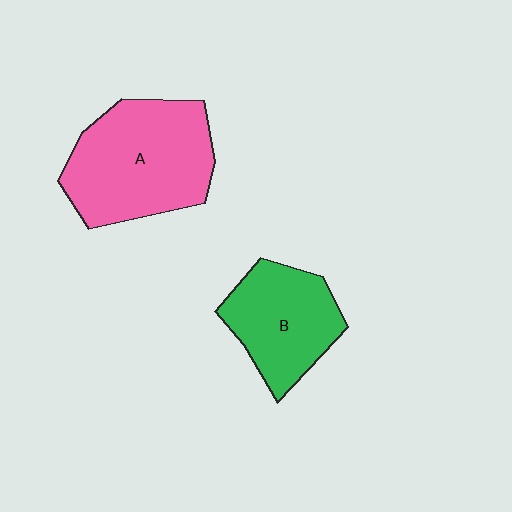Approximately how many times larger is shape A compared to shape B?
Approximately 1.4 times.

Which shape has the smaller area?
Shape B (green).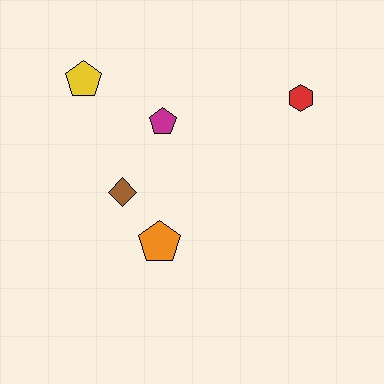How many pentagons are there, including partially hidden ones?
There are 3 pentagons.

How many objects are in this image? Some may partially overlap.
There are 5 objects.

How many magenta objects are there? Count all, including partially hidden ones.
There is 1 magenta object.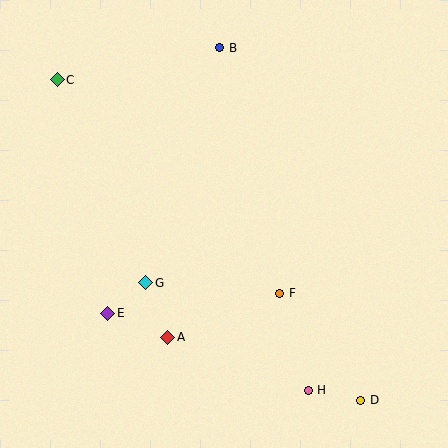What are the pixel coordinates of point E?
Point E is at (108, 313).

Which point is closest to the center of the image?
Point F at (280, 293) is closest to the center.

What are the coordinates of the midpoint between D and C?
The midpoint between D and C is at (209, 240).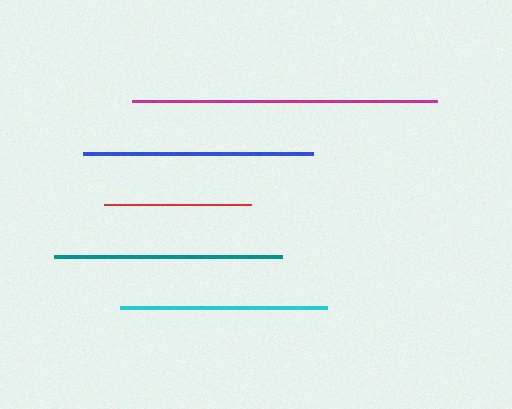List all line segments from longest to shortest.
From longest to shortest: magenta, blue, teal, cyan, red.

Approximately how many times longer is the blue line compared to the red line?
The blue line is approximately 1.6 times the length of the red line.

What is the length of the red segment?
The red segment is approximately 146 pixels long.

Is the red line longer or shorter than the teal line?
The teal line is longer than the red line.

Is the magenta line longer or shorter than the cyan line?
The magenta line is longer than the cyan line.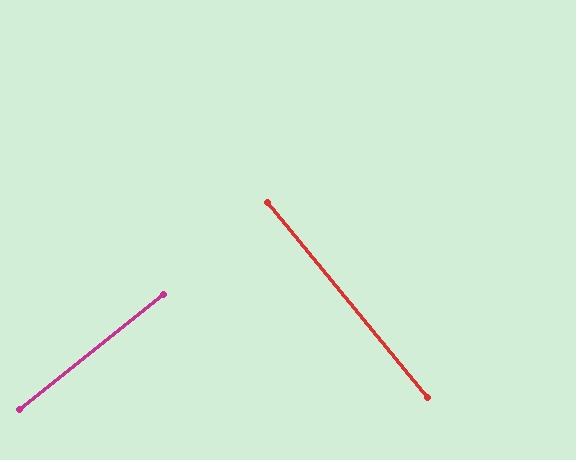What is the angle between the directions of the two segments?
Approximately 89 degrees.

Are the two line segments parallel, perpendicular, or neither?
Perpendicular — they meet at approximately 89°.